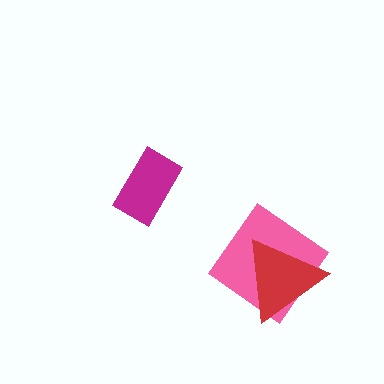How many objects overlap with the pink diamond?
1 object overlaps with the pink diamond.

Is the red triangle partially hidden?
No, no other shape covers it.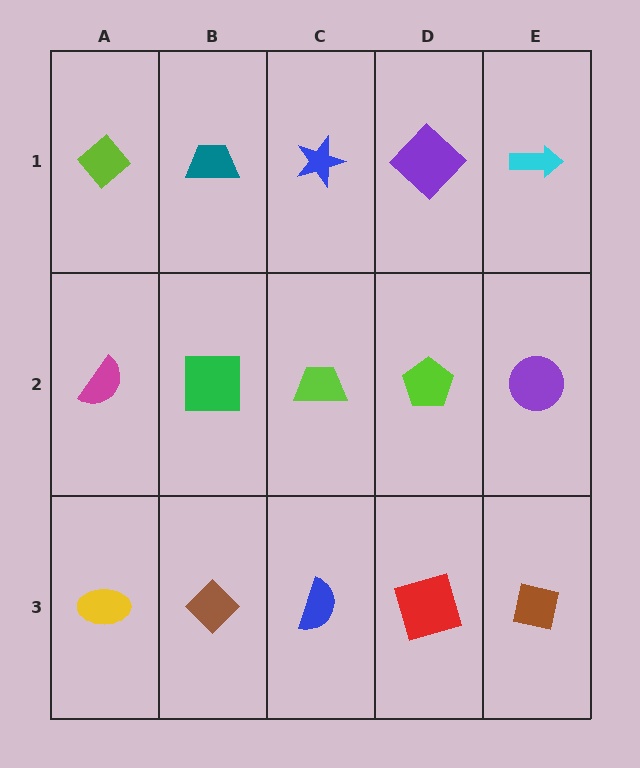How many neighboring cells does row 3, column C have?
3.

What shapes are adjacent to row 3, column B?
A green square (row 2, column B), a yellow ellipse (row 3, column A), a blue semicircle (row 3, column C).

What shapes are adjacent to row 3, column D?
A lime pentagon (row 2, column D), a blue semicircle (row 3, column C), a brown square (row 3, column E).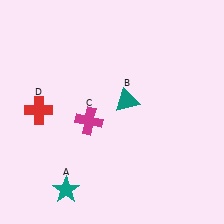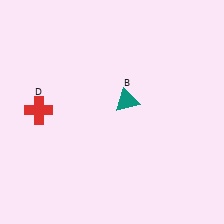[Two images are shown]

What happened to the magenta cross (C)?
The magenta cross (C) was removed in Image 2. It was in the bottom-left area of Image 1.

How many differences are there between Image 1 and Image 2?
There are 2 differences between the two images.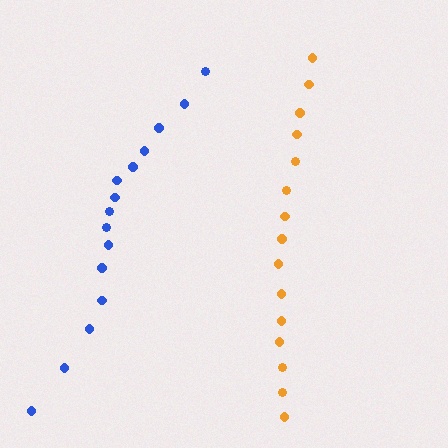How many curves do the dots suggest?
There are 2 distinct paths.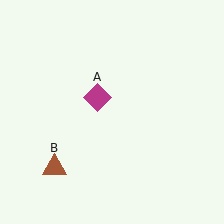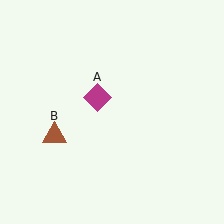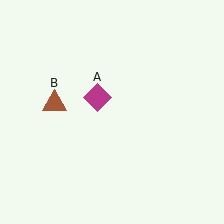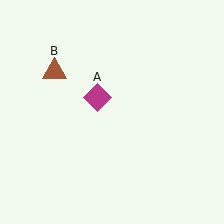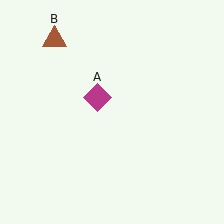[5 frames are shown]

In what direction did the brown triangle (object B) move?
The brown triangle (object B) moved up.